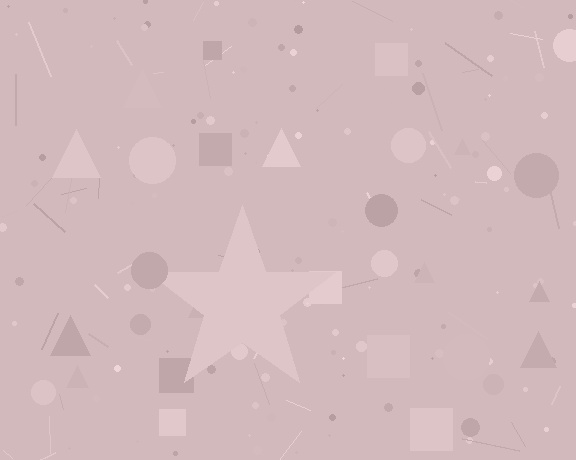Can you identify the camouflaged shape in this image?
The camouflaged shape is a star.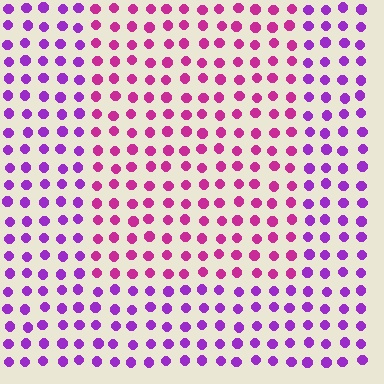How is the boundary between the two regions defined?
The boundary is defined purely by a slight shift in hue (about 35 degrees). Spacing, size, and orientation are identical on both sides.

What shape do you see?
I see a rectangle.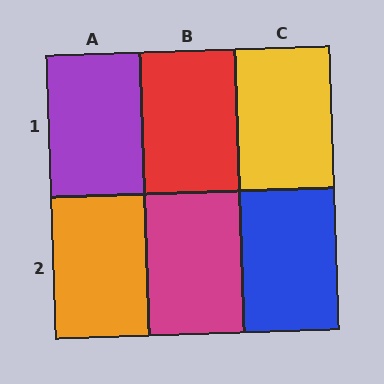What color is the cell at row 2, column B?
Magenta.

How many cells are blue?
1 cell is blue.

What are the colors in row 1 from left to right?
Purple, red, yellow.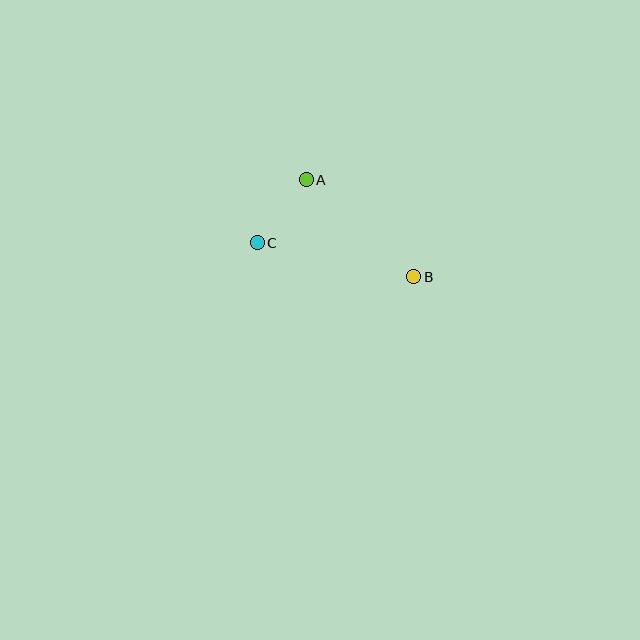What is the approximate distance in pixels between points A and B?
The distance between A and B is approximately 145 pixels.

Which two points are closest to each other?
Points A and C are closest to each other.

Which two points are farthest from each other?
Points B and C are farthest from each other.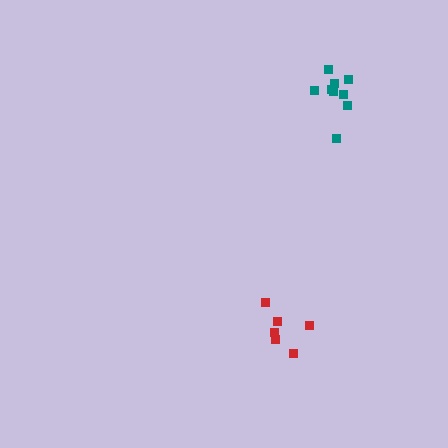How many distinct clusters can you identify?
There are 2 distinct clusters.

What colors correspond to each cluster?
The clusters are colored: teal, red.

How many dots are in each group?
Group 1: 10 dots, Group 2: 6 dots (16 total).